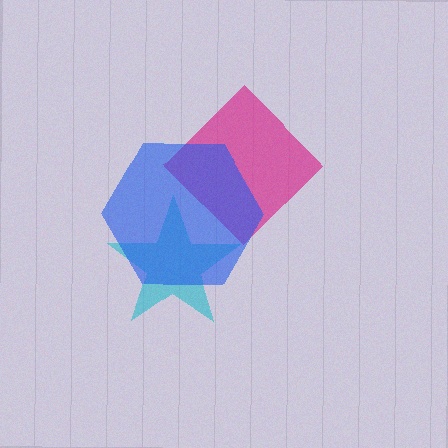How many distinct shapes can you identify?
There are 3 distinct shapes: a cyan star, a magenta diamond, a blue hexagon.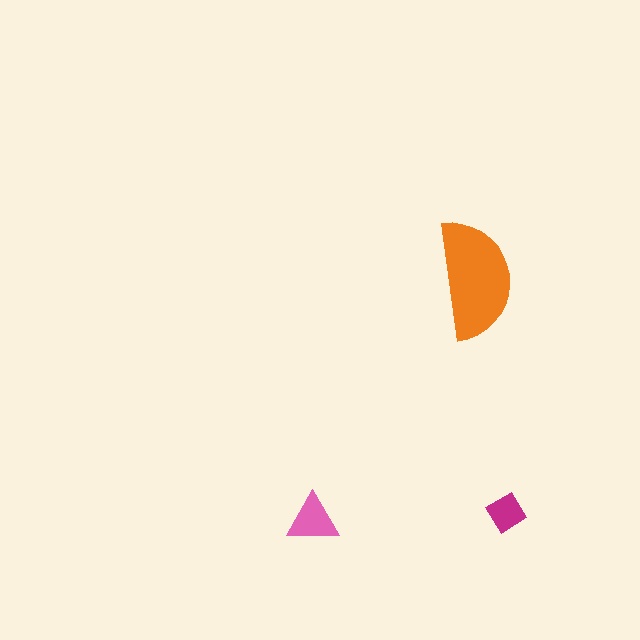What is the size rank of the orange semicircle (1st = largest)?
1st.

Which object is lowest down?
The pink triangle is bottommost.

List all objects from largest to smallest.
The orange semicircle, the pink triangle, the magenta diamond.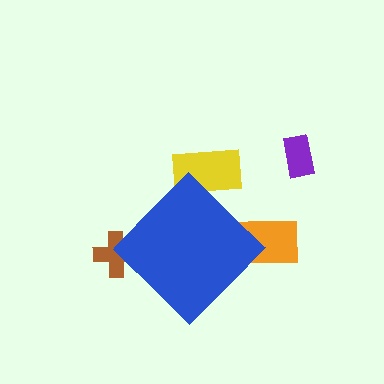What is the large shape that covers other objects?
A blue diamond.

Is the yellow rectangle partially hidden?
Yes, the yellow rectangle is partially hidden behind the blue diamond.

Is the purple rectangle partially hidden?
No, the purple rectangle is fully visible.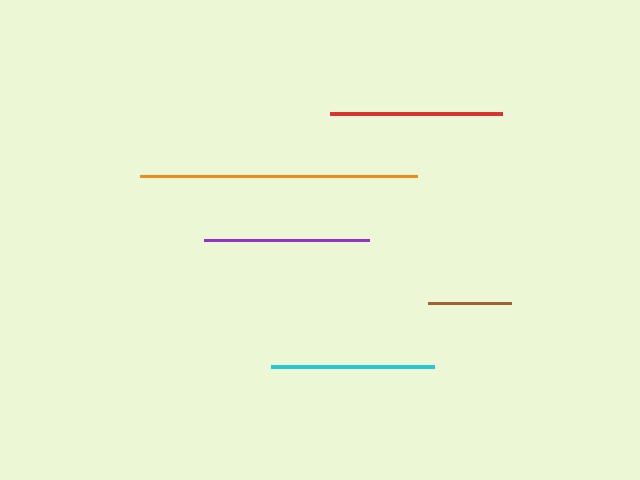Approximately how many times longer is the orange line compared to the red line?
The orange line is approximately 1.6 times the length of the red line.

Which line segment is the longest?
The orange line is the longest at approximately 277 pixels.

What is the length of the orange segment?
The orange segment is approximately 277 pixels long.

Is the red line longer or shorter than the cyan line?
The red line is longer than the cyan line.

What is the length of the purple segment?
The purple segment is approximately 165 pixels long.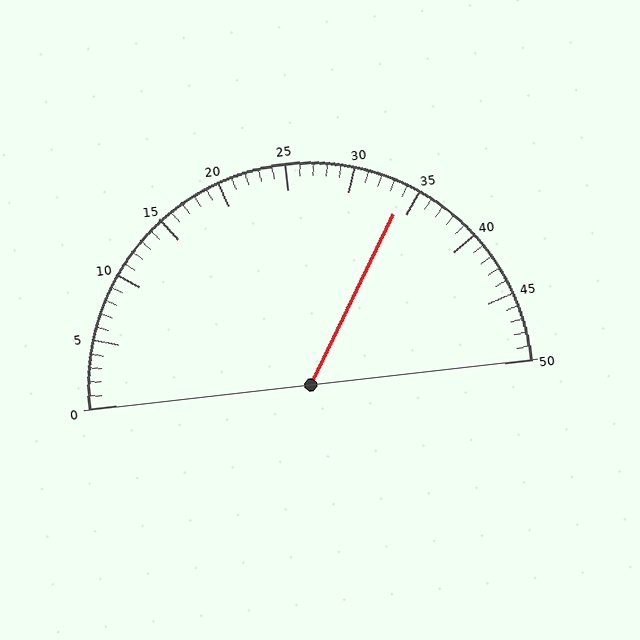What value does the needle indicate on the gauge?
The needle indicates approximately 34.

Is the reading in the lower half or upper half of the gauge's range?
The reading is in the upper half of the range (0 to 50).